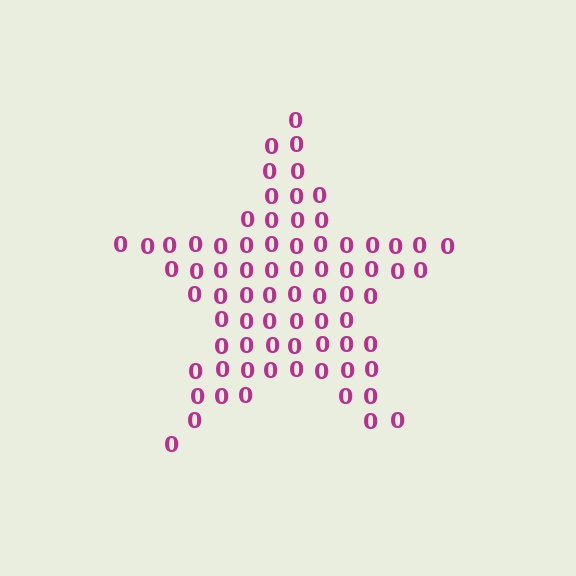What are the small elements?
The small elements are digit 0's.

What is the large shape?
The large shape is a star.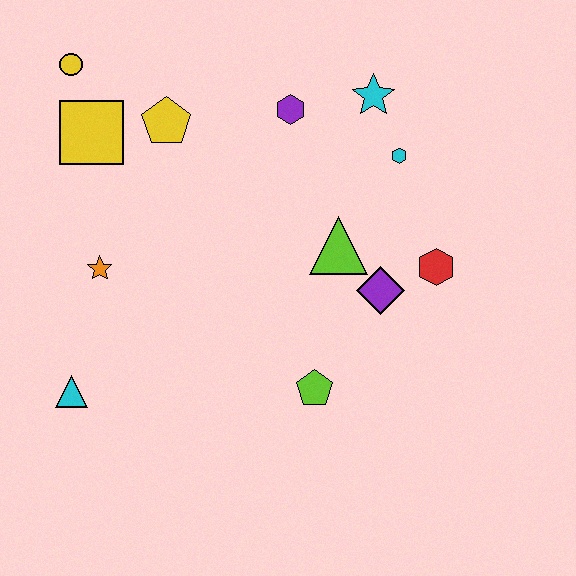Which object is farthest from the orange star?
The red hexagon is farthest from the orange star.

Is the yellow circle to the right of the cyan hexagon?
No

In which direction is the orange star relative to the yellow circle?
The orange star is below the yellow circle.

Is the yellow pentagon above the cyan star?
No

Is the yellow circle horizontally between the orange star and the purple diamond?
No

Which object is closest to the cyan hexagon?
The cyan star is closest to the cyan hexagon.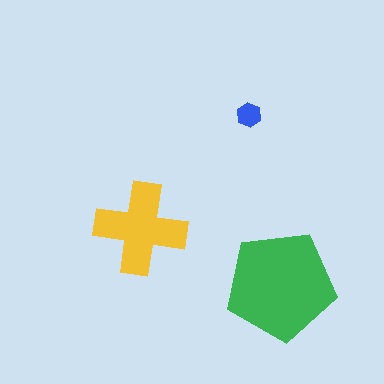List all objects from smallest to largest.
The blue hexagon, the yellow cross, the green pentagon.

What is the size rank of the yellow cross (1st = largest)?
2nd.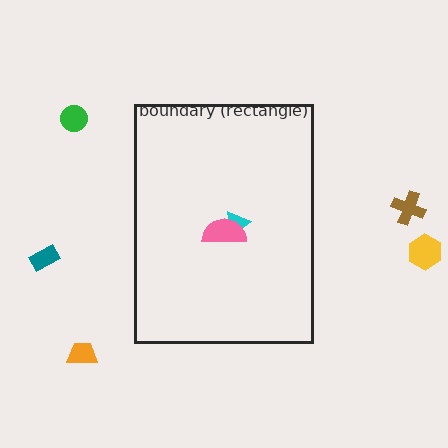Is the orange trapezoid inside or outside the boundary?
Outside.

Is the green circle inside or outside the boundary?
Outside.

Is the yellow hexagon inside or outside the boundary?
Outside.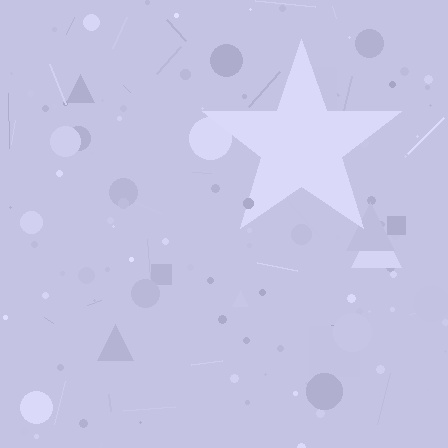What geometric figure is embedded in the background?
A star is embedded in the background.